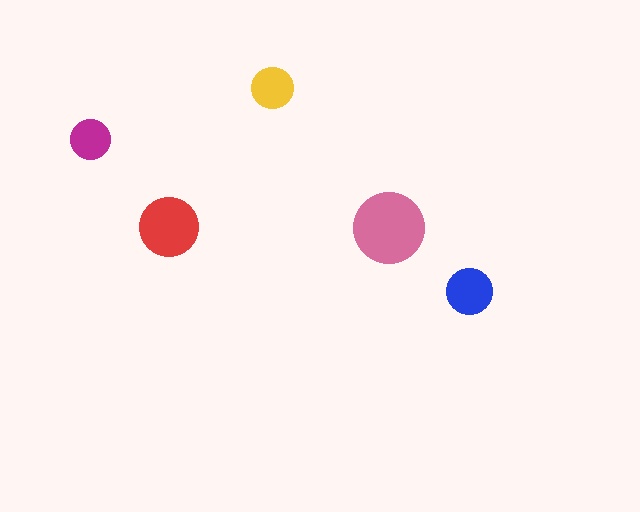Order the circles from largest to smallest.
the pink one, the red one, the blue one, the yellow one, the magenta one.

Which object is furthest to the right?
The blue circle is rightmost.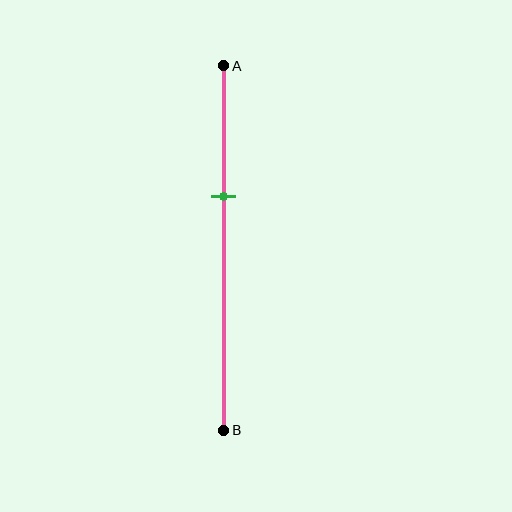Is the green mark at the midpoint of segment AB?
No, the mark is at about 35% from A, not at the 50% midpoint.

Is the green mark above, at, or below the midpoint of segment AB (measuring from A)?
The green mark is above the midpoint of segment AB.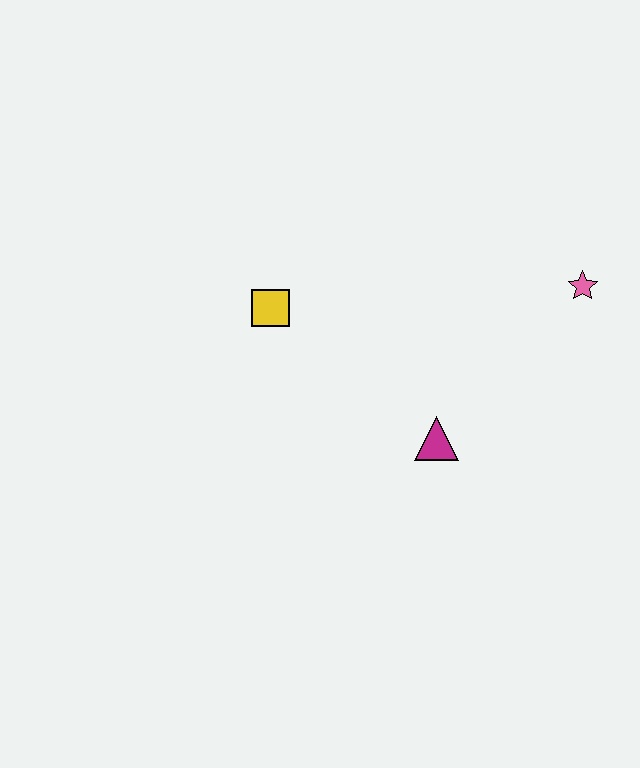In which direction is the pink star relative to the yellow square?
The pink star is to the right of the yellow square.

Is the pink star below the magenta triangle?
No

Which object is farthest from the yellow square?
The pink star is farthest from the yellow square.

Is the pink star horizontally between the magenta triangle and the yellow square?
No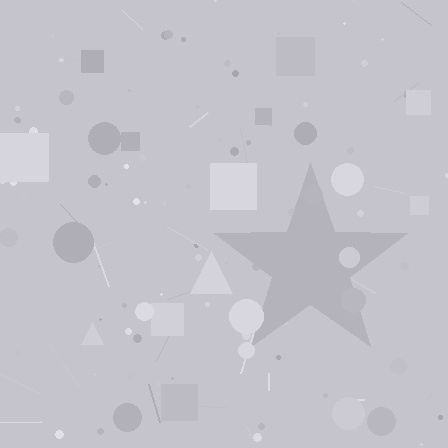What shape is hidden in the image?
A star is hidden in the image.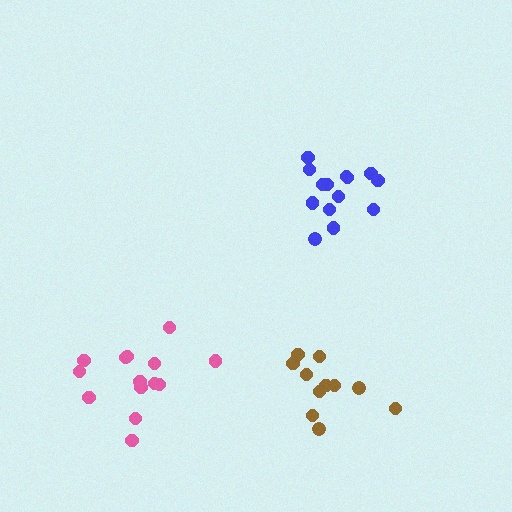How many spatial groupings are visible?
There are 3 spatial groupings.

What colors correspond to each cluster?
The clusters are colored: blue, brown, pink.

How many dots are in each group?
Group 1: 14 dots, Group 2: 11 dots, Group 3: 14 dots (39 total).